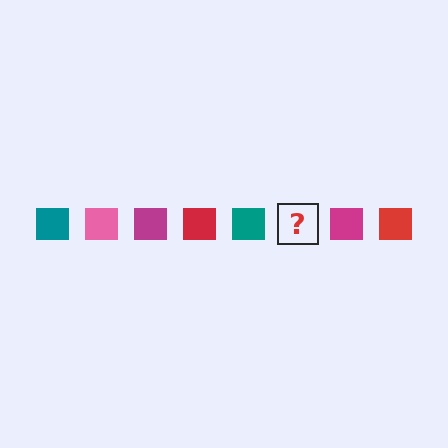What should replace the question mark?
The question mark should be replaced with a pink square.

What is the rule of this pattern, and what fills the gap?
The rule is that the pattern cycles through teal, pink, magenta, red squares. The gap should be filled with a pink square.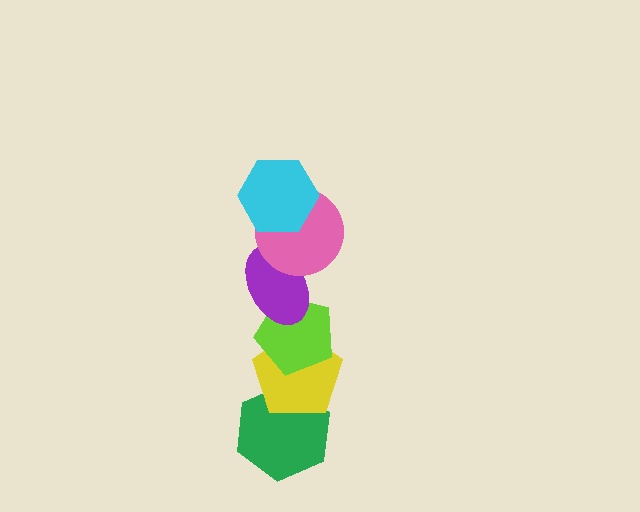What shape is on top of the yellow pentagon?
The lime pentagon is on top of the yellow pentagon.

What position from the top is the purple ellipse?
The purple ellipse is 3rd from the top.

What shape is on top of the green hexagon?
The yellow pentagon is on top of the green hexagon.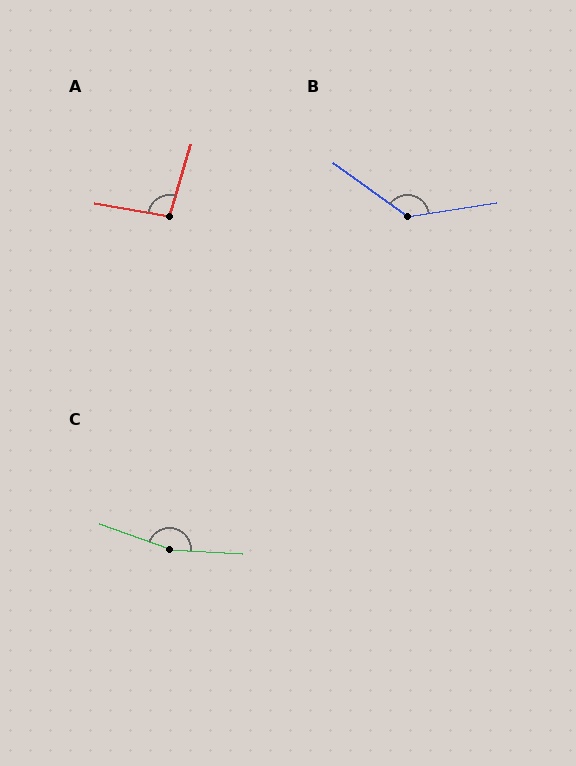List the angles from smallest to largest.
A (97°), B (135°), C (164°).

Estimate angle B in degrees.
Approximately 135 degrees.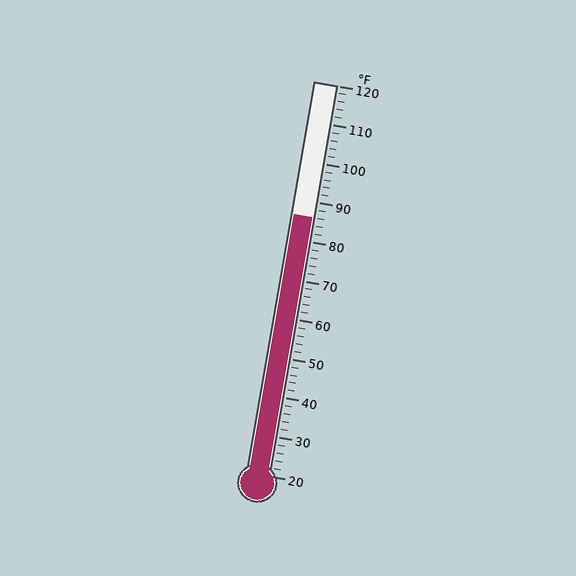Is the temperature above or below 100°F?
The temperature is below 100°F.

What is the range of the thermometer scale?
The thermometer scale ranges from 20°F to 120°F.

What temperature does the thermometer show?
The thermometer shows approximately 86°F.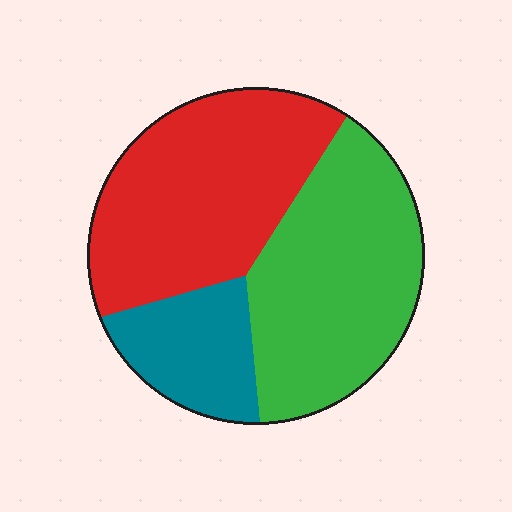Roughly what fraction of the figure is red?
Red takes up about two fifths (2/5) of the figure.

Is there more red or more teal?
Red.